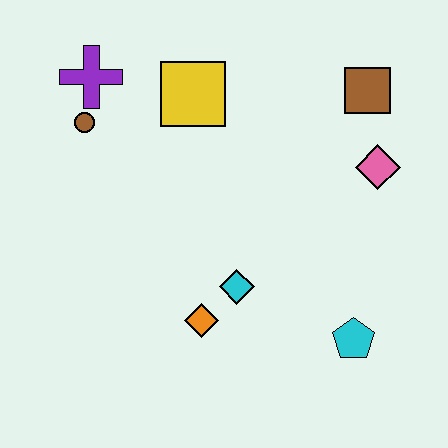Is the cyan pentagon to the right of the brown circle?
Yes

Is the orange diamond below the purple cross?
Yes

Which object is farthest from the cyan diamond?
The purple cross is farthest from the cyan diamond.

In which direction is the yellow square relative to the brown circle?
The yellow square is to the right of the brown circle.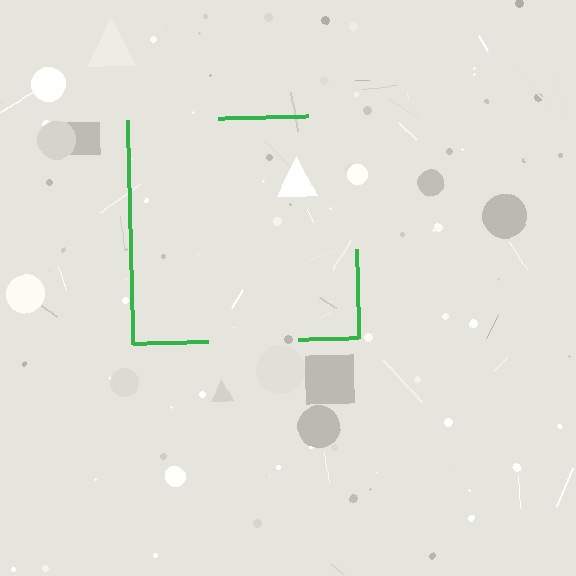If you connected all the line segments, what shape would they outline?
They would outline a square.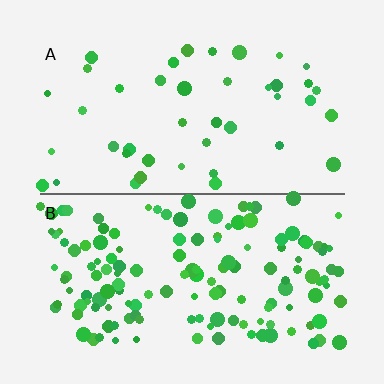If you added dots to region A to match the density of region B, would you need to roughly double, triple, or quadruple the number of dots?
Approximately triple.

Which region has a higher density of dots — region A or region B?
B (the bottom).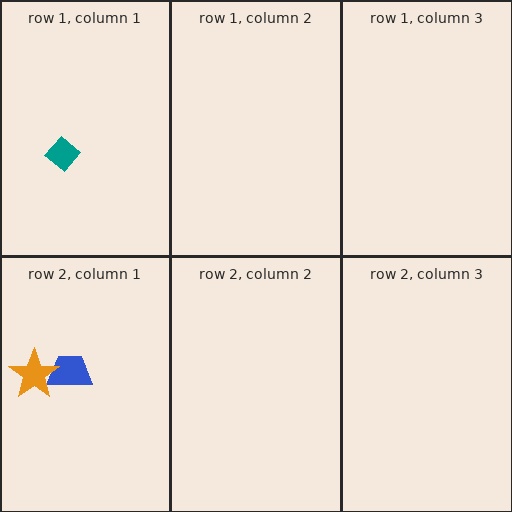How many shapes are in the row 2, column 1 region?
2.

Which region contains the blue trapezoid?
The row 2, column 1 region.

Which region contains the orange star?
The row 2, column 1 region.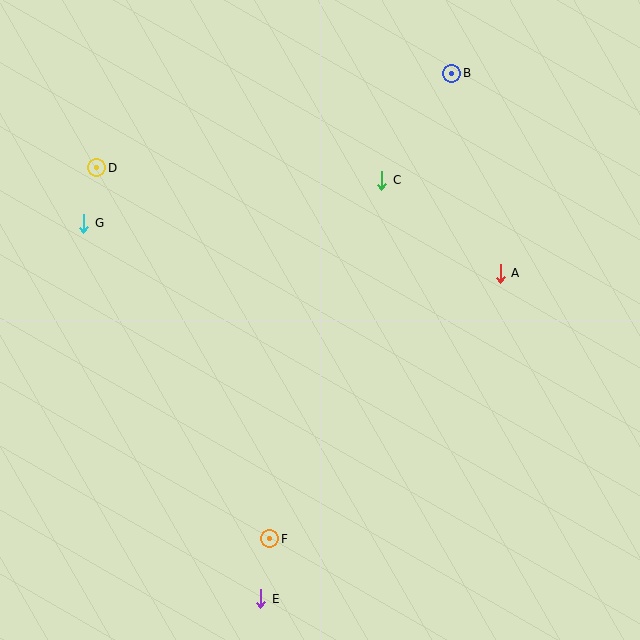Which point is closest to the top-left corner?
Point D is closest to the top-left corner.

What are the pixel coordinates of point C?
Point C is at (382, 180).